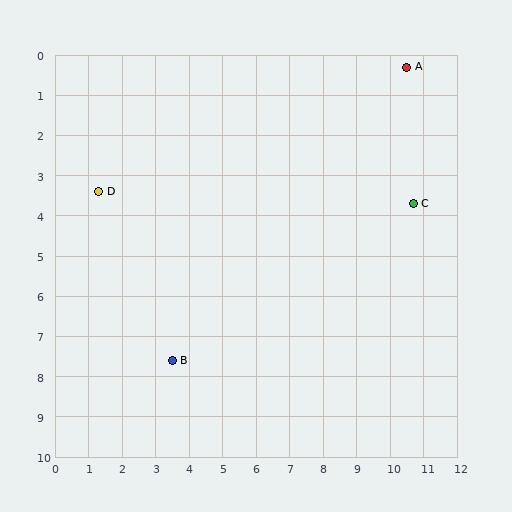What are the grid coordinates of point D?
Point D is at approximately (1.3, 3.4).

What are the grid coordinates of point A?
Point A is at approximately (10.5, 0.3).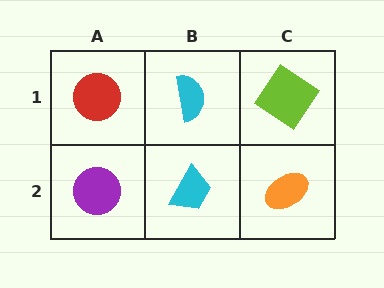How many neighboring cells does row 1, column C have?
2.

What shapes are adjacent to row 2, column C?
A lime diamond (row 1, column C), a cyan trapezoid (row 2, column B).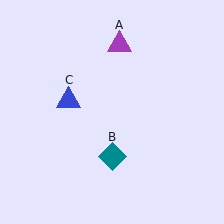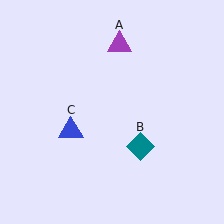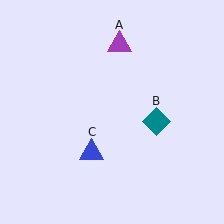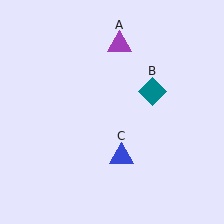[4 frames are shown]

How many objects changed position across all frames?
2 objects changed position: teal diamond (object B), blue triangle (object C).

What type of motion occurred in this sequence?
The teal diamond (object B), blue triangle (object C) rotated counterclockwise around the center of the scene.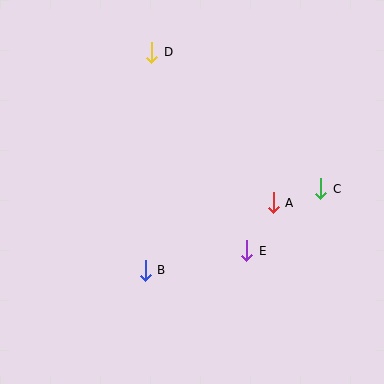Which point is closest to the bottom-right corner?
Point E is closest to the bottom-right corner.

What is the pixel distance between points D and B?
The distance between D and B is 218 pixels.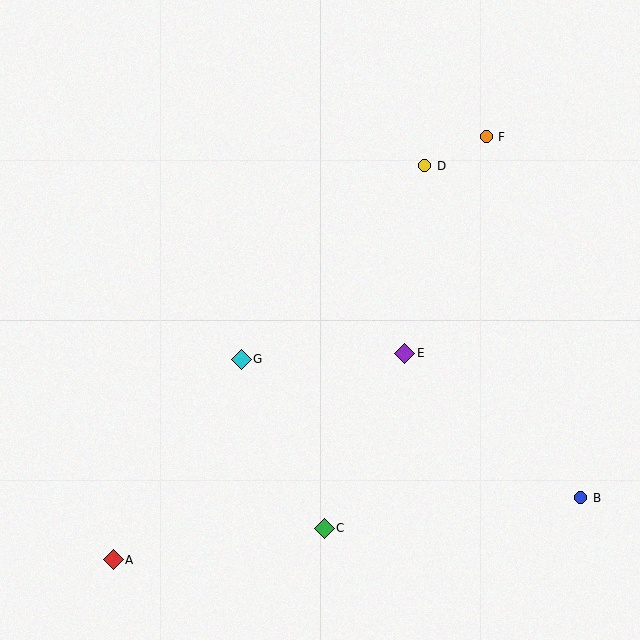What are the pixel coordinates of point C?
Point C is at (324, 528).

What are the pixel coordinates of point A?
Point A is at (113, 560).